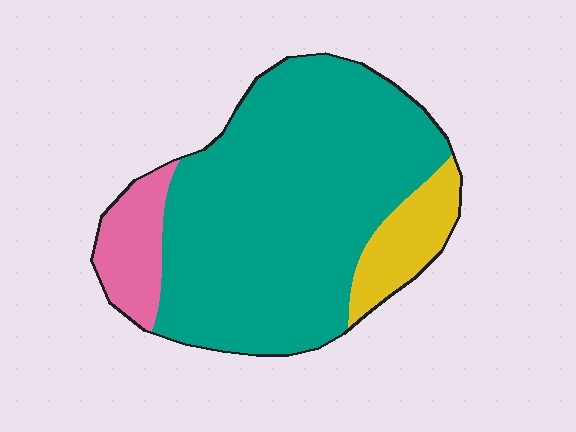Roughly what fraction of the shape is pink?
Pink takes up about one tenth (1/10) of the shape.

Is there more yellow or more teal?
Teal.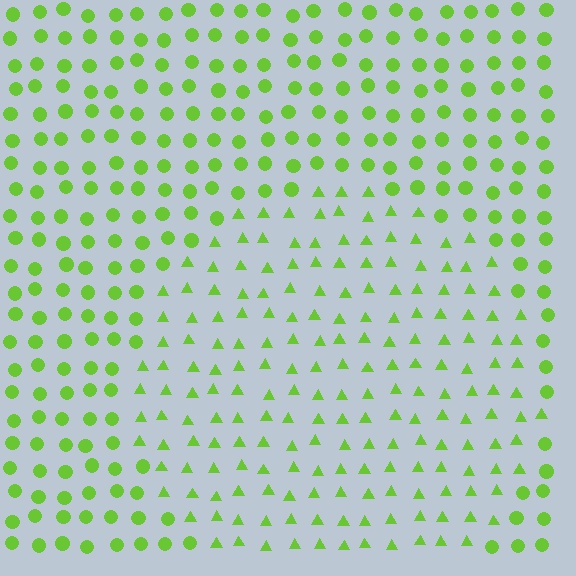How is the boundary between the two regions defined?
The boundary is defined by a change in element shape: triangles inside vs. circles outside. All elements share the same color and spacing.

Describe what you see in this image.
The image is filled with small lime elements arranged in a uniform grid. A circle-shaped region contains triangles, while the surrounding area contains circles. The boundary is defined purely by the change in element shape.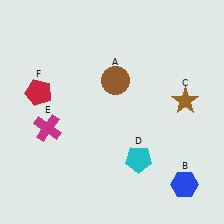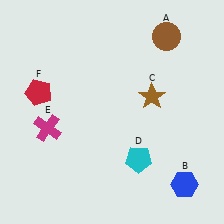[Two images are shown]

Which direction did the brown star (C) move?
The brown star (C) moved left.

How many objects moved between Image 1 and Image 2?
2 objects moved between the two images.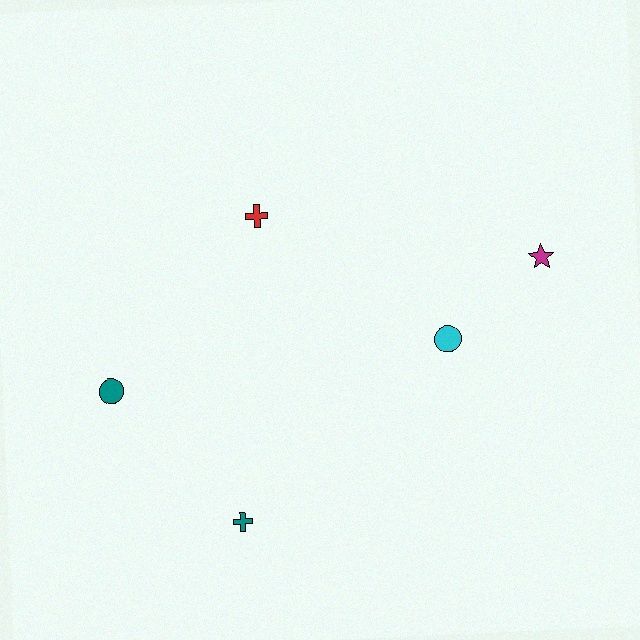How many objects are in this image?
There are 5 objects.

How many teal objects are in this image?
There are 2 teal objects.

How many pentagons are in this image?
There are no pentagons.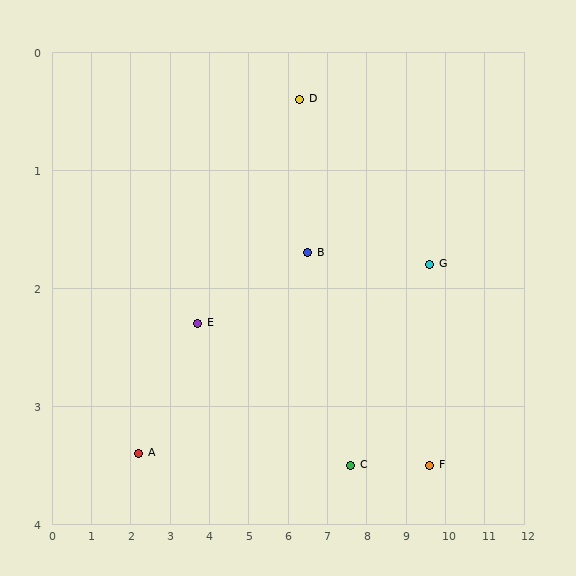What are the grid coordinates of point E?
Point E is at approximately (3.7, 2.3).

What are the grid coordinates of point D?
Point D is at approximately (6.3, 0.4).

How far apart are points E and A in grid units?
Points E and A are about 1.9 grid units apart.